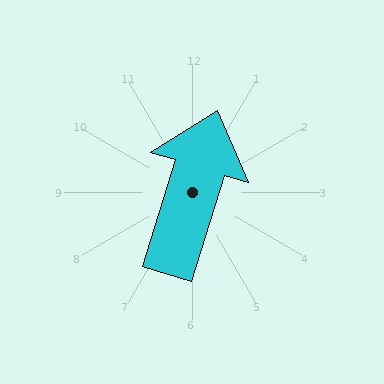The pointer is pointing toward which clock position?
Roughly 1 o'clock.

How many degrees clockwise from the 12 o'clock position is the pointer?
Approximately 17 degrees.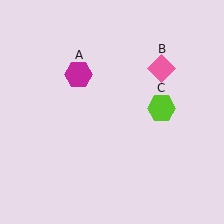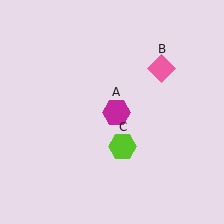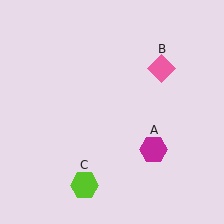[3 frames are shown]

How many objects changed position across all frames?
2 objects changed position: magenta hexagon (object A), lime hexagon (object C).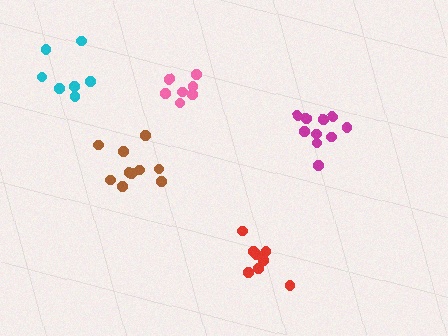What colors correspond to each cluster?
The clusters are colored: red, pink, magenta, brown, cyan.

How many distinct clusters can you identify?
There are 5 distinct clusters.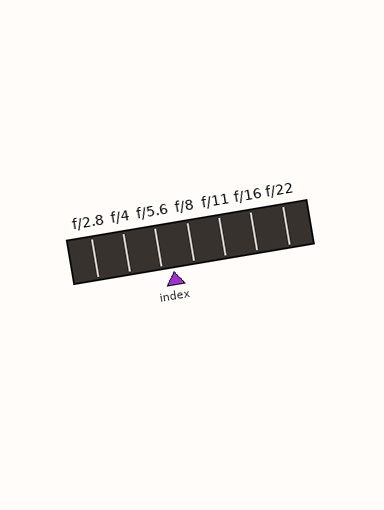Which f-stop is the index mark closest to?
The index mark is closest to f/5.6.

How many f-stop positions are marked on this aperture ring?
There are 7 f-stop positions marked.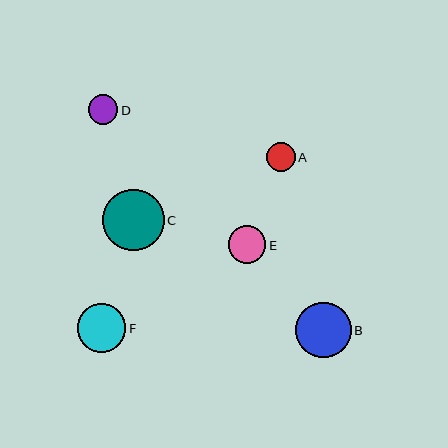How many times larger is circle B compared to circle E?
Circle B is approximately 1.5 times the size of circle E.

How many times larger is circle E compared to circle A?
Circle E is approximately 1.3 times the size of circle A.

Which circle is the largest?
Circle C is the largest with a size of approximately 61 pixels.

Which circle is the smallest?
Circle A is the smallest with a size of approximately 29 pixels.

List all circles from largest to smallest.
From largest to smallest: C, B, F, E, D, A.